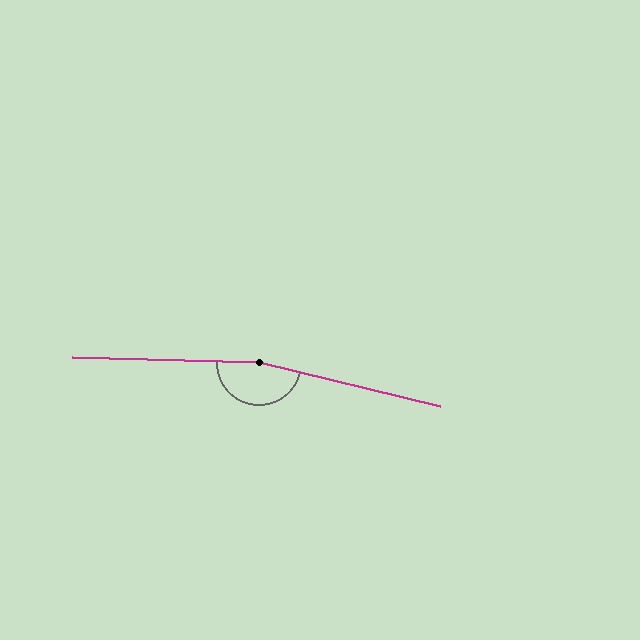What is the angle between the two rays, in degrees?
Approximately 168 degrees.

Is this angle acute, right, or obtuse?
It is obtuse.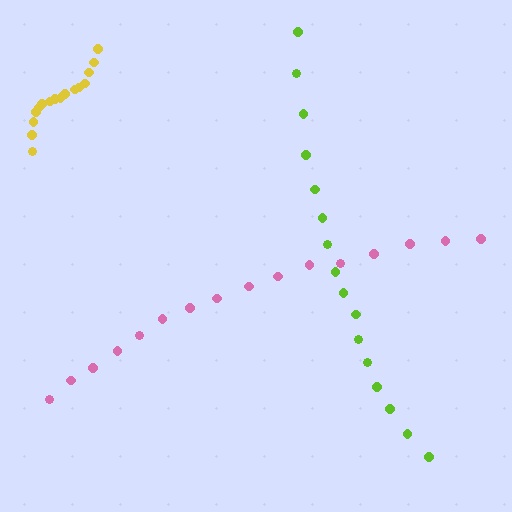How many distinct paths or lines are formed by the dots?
There are 3 distinct paths.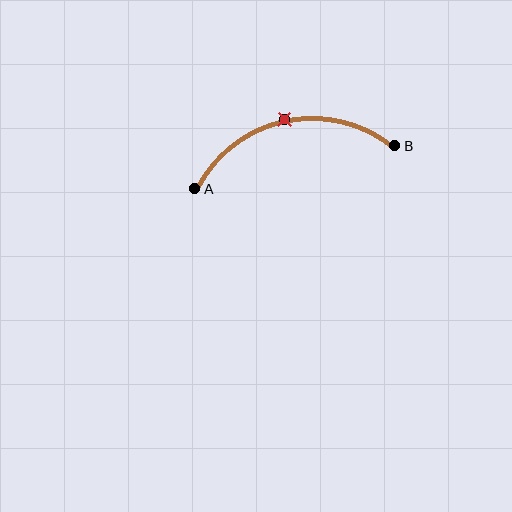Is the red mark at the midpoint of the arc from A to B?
Yes. The red mark lies on the arc at equal arc-length from both A and B — it is the arc midpoint.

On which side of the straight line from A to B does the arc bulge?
The arc bulges above the straight line connecting A and B.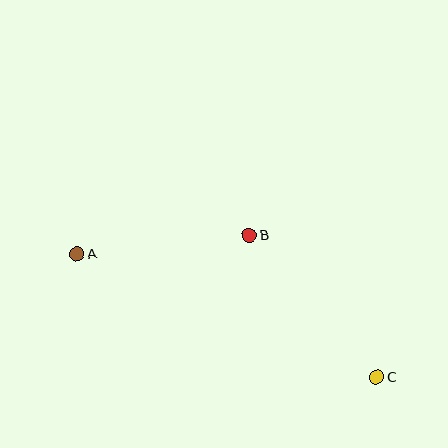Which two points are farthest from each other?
Points A and C are farthest from each other.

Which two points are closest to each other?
Points A and B are closest to each other.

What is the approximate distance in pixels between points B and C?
The distance between B and C is approximately 191 pixels.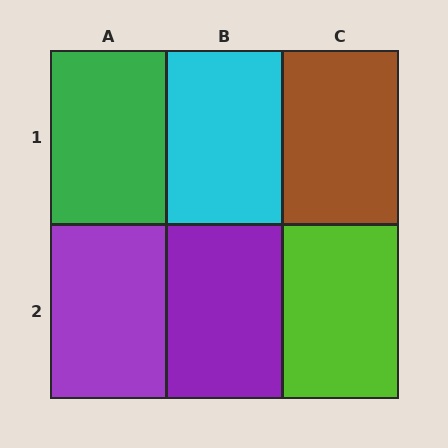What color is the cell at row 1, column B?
Cyan.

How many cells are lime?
1 cell is lime.